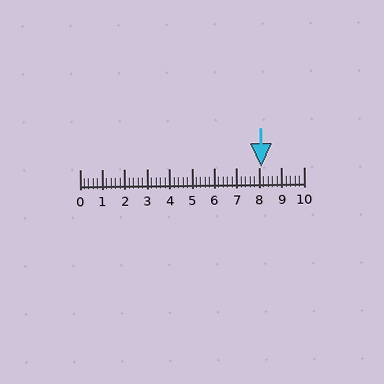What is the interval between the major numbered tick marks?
The major tick marks are spaced 1 units apart.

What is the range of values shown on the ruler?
The ruler shows values from 0 to 10.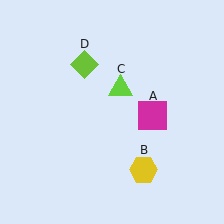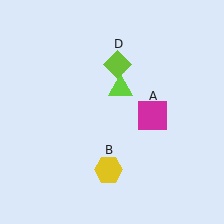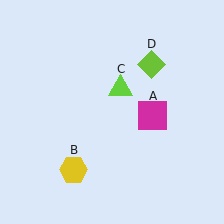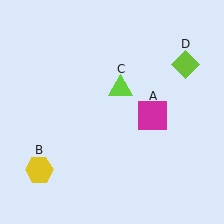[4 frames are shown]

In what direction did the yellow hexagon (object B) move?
The yellow hexagon (object B) moved left.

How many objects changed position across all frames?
2 objects changed position: yellow hexagon (object B), lime diamond (object D).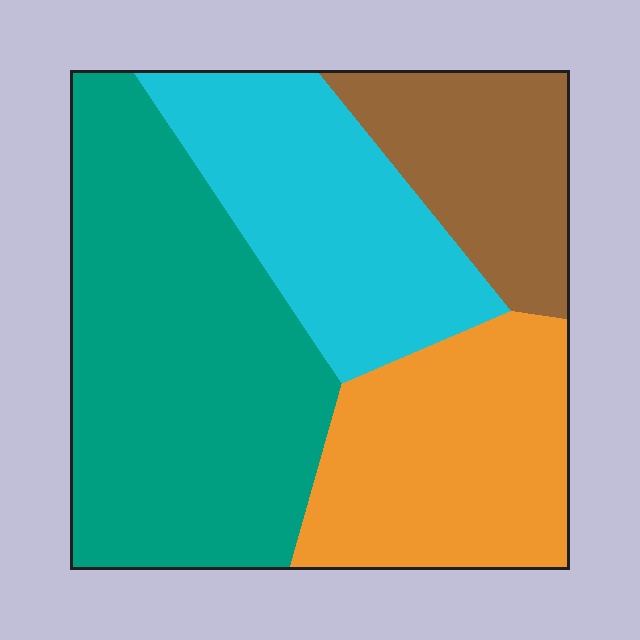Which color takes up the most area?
Teal, at roughly 40%.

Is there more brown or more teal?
Teal.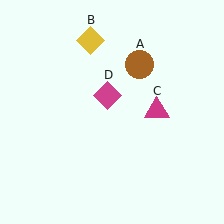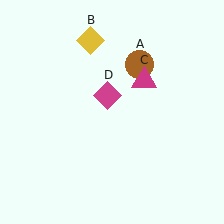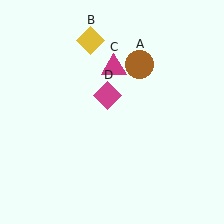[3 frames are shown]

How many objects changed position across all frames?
1 object changed position: magenta triangle (object C).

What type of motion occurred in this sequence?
The magenta triangle (object C) rotated counterclockwise around the center of the scene.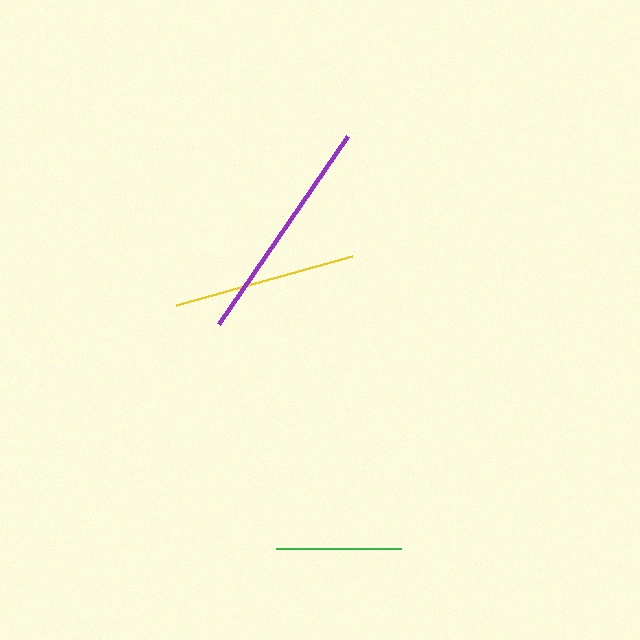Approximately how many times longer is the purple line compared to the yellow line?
The purple line is approximately 1.3 times the length of the yellow line.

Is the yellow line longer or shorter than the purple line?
The purple line is longer than the yellow line.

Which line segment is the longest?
The purple line is the longest at approximately 228 pixels.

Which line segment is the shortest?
The green line is the shortest at approximately 124 pixels.